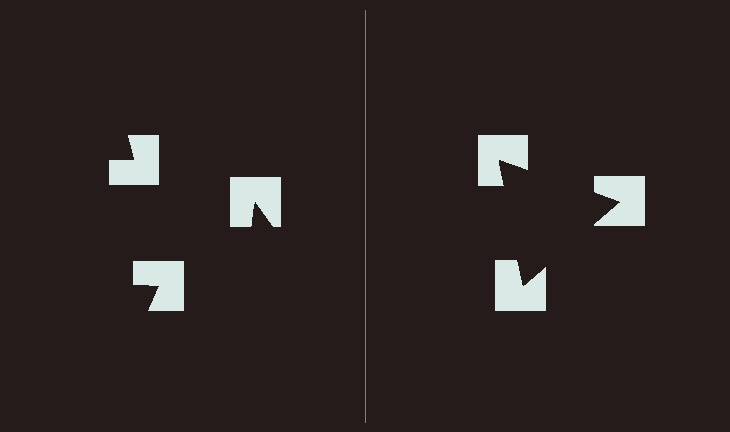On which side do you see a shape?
An illusory triangle appears on the right side. On the left side the wedge cuts are rotated, so no coherent shape forms.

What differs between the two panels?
The notched squares are positioned identically on both sides; only the wedge orientations differ. On the right they align to a triangle; on the left they are misaligned.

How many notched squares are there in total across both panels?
6 — 3 on each side.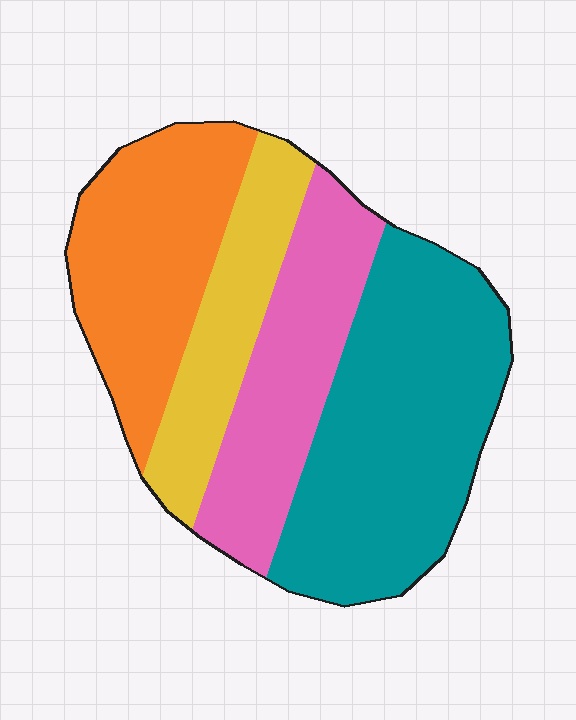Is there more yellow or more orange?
Orange.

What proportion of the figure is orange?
Orange takes up about one quarter (1/4) of the figure.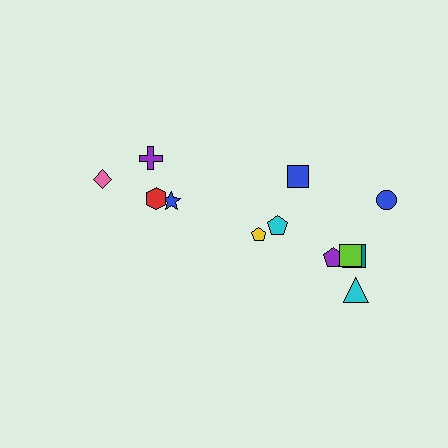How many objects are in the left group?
There are 4 objects.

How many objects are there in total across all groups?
There are 12 objects.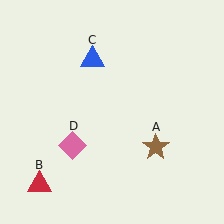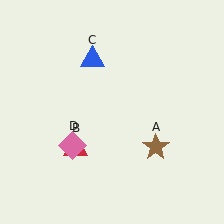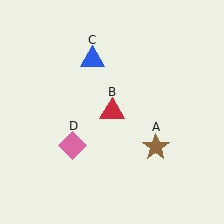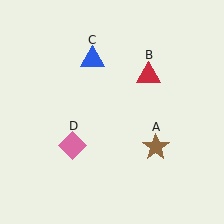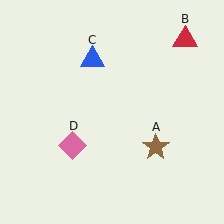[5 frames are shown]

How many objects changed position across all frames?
1 object changed position: red triangle (object B).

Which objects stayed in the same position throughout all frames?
Brown star (object A) and blue triangle (object C) and pink diamond (object D) remained stationary.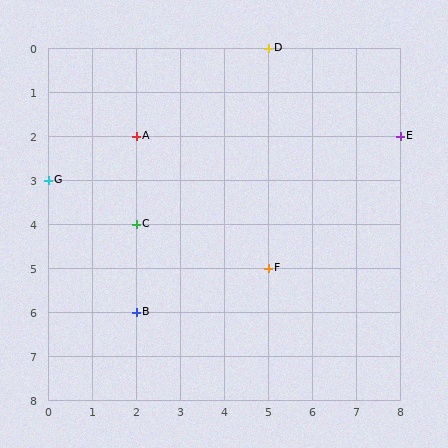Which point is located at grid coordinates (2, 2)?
Point A is at (2, 2).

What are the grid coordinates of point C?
Point C is at grid coordinates (2, 4).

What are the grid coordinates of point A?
Point A is at grid coordinates (2, 2).